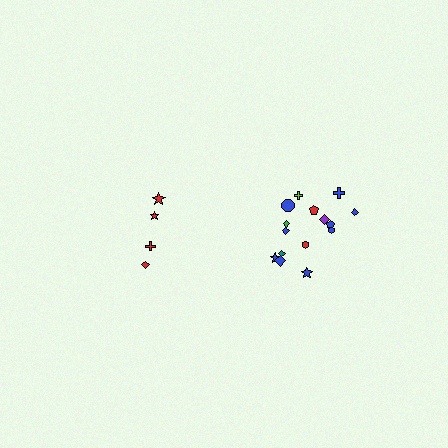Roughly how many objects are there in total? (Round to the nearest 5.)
Roughly 20 objects in total.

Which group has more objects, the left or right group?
The right group.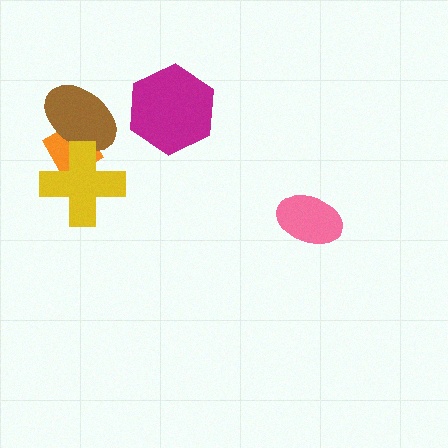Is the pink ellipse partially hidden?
No, no other shape covers it.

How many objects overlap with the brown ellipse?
2 objects overlap with the brown ellipse.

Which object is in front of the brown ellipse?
The yellow cross is in front of the brown ellipse.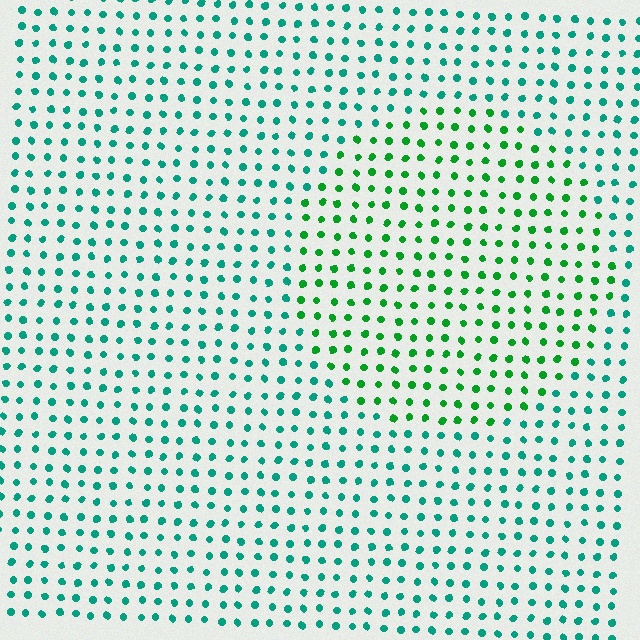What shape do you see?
I see a circle.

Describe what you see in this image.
The image is filled with small teal elements in a uniform arrangement. A circle-shaped region is visible where the elements are tinted to a slightly different hue, forming a subtle color boundary.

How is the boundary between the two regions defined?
The boundary is defined purely by a slight shift in hue (about 37 degrees). Spacing, size, and orientation are identical on both sides.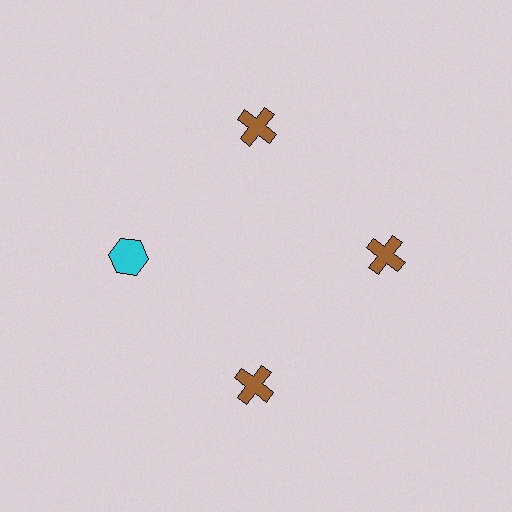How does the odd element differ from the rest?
It differs in both color (cyan instead of brown) and shape (hexagon instead of cross).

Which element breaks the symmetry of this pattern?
The cyan hexagon at roughly the 9 o'clock position breaks the symmetry. All other shapes are brown crosses.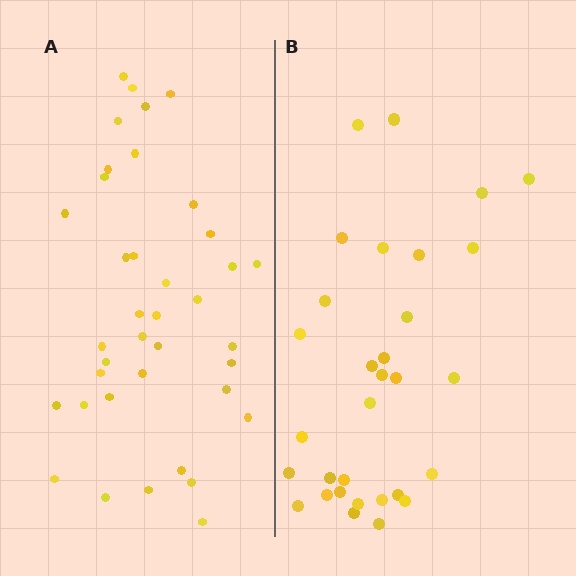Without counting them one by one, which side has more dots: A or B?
Region A (the left region) has more dots.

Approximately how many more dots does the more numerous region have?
Region A has roughly 8 or so more dots than region B.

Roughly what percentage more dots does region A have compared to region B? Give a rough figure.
About 25% more.